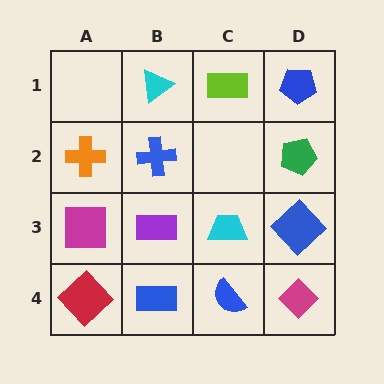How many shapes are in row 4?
4 shapes.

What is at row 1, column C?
A lime rectangle.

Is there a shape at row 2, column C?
No, that cell is empty.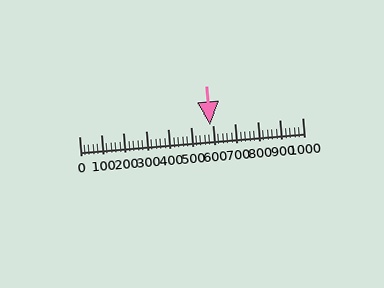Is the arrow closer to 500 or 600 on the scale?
The arrow is closer to 600.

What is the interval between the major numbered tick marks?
The major tick marks are spaced 100 units apart.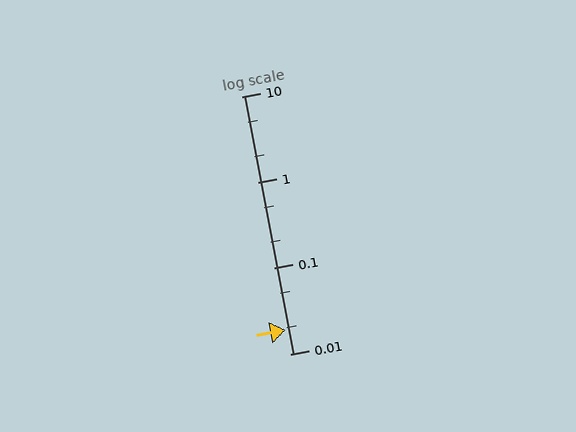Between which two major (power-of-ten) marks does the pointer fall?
The pointer is between 0.01 and 0.1.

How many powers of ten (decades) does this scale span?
The scale spans 3 decades, from 0.01 to 10.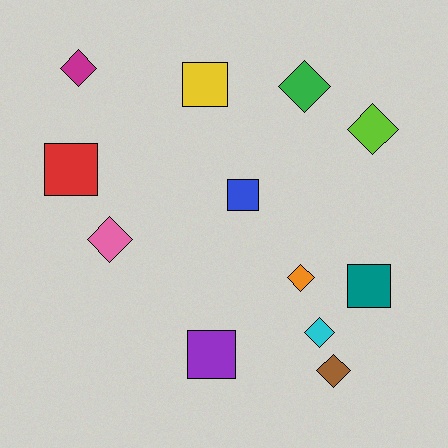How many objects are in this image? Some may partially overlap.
There are 12 objects.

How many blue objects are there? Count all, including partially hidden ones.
There is 1 blue object.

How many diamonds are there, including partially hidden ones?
There are 7 diamonds.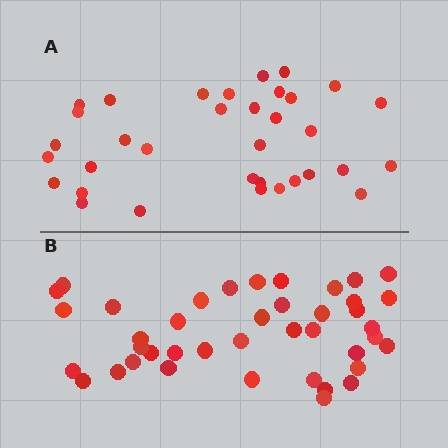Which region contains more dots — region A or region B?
Region B (the bottom region) has more dots.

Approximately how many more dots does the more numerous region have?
Region B has roughly 8 or so more dots than region A.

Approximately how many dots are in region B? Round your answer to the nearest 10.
About 40 dots. (The exact count is 41, which rounds to 40.)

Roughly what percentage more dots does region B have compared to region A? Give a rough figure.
About 20% more.